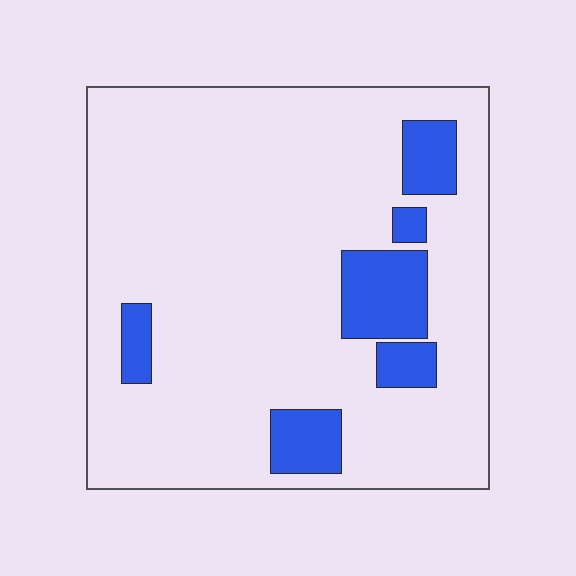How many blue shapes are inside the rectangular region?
6.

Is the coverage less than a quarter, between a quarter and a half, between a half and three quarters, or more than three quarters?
Less than a quarter.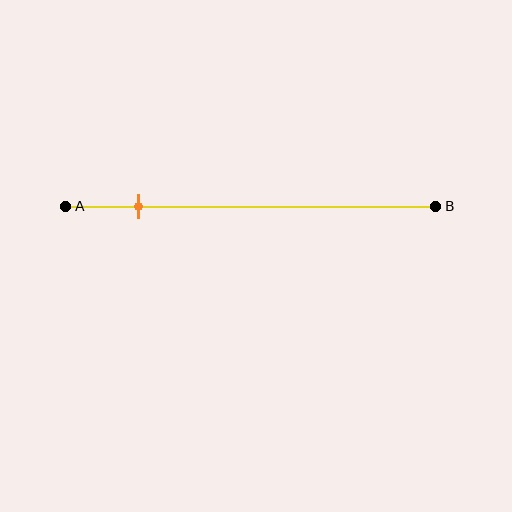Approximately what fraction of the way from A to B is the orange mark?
The orange mark is approximately 20% of the way from A to B.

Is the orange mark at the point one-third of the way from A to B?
No, the mark is at about 20% from A, not at the 33% one-third point.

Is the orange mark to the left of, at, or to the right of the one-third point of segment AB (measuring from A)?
The orange mark is to the left of the one-third point of segment AB.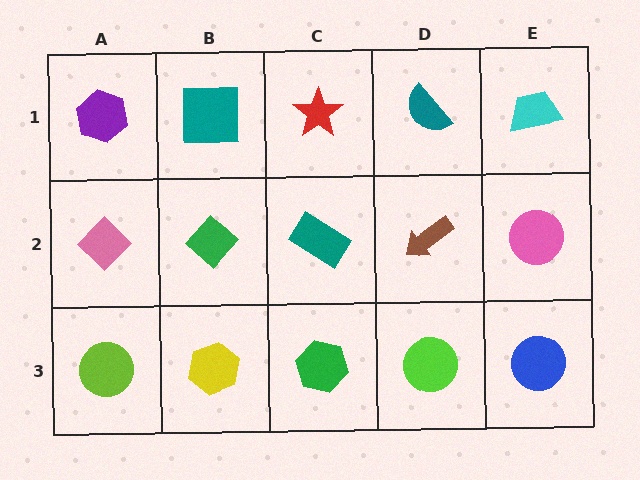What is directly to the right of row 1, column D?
A cyan trapezoid.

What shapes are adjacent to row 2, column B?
A teal square (row 1, column B), a yellow hexagon (row 3, column B), a pink diamond (row 2, column A), a teal rectangle (row 2, column C).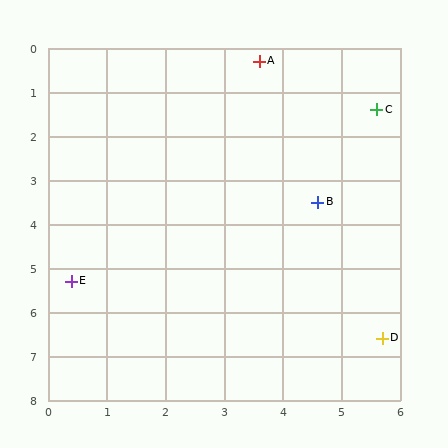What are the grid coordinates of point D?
Point D is at approximately (5.7, 6.6).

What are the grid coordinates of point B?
Point B is at approximately (4.6, 3.5).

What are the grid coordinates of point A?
Point A is at approximately (3.6, 0.3).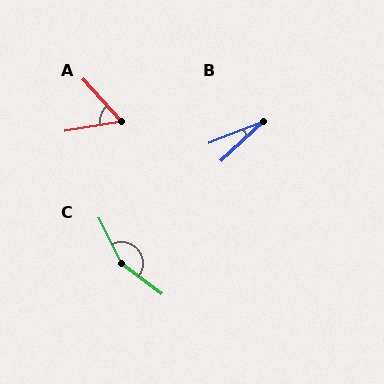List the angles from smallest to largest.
B (21°), A (58°), C (153°).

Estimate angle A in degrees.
Approximately 58 degrees.